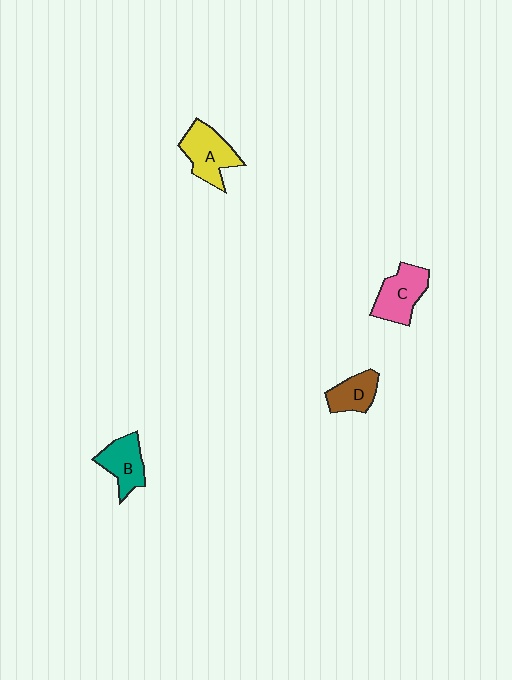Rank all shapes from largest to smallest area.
From largest to smallest: A (yellow), C (pink), B (teal), D (brown).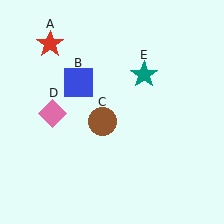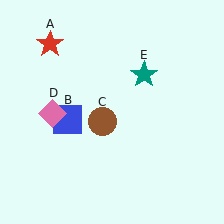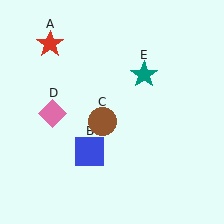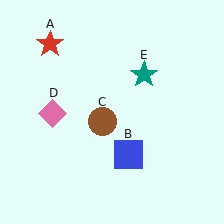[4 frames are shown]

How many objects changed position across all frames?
1 object changed position: blue square (object B).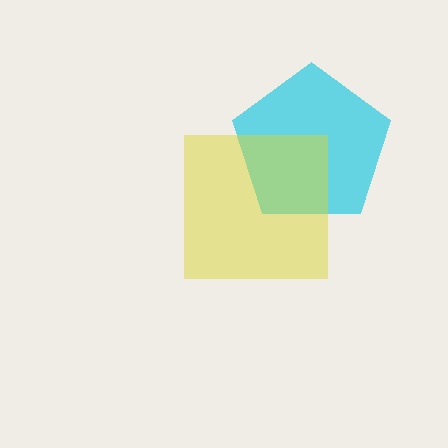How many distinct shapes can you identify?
There are 2 distinct shapes: a cyan pentagon, a yellow square.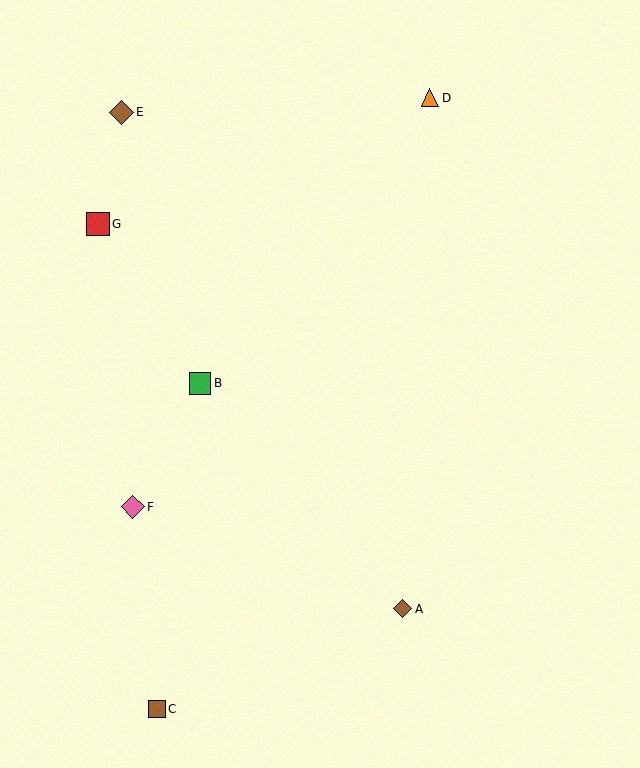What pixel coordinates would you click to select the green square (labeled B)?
Click at (200, 383) to select the green square B.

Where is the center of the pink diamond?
The center of the pink diamond is at (133, 507).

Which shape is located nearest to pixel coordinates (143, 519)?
The pink diamond (labeled F) at (133, 507) is nearest to that location.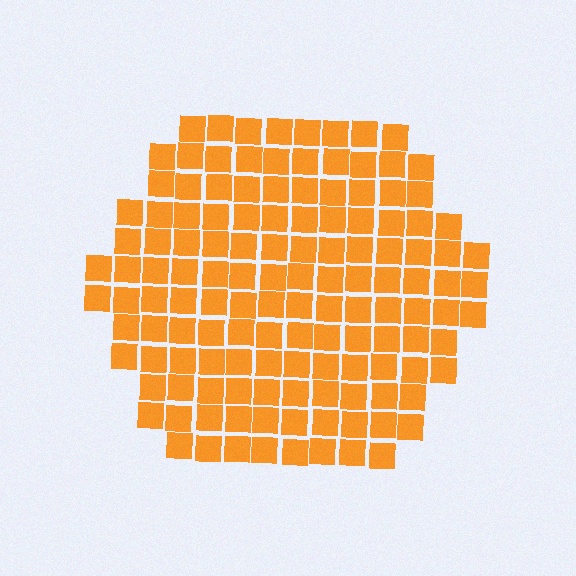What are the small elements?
The small elements are squares.